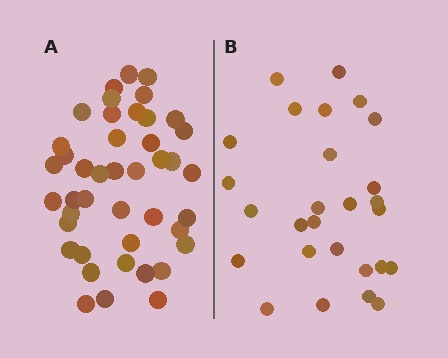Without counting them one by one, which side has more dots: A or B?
Region A (the left region) has more dots.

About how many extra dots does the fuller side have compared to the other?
Region A has approximately 15 more dots than region B.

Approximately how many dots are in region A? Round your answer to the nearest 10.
About 40 dots. (The exact count is 43, which rounds to 40.)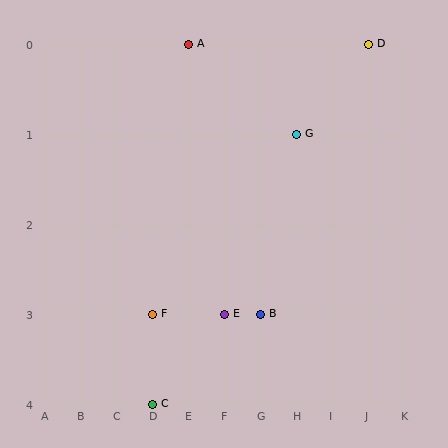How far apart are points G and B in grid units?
Points G and B are 1 column and 2 rows apart (about 2.2 grid units diagonally).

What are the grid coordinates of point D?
Point D is at grid coordinates (J, 0).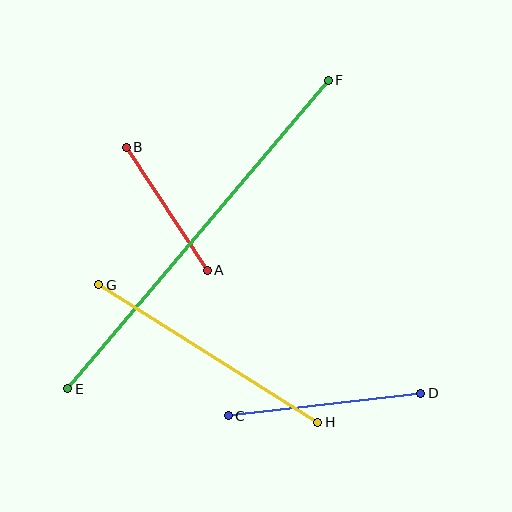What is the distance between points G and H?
The distance is approximately 259 pixels.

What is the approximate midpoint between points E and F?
The midpoint is at approximately (198, 234) pixels.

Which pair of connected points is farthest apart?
Points E and F are farthest apart.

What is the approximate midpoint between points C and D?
The midpoint is at approximately (325, 405) pixels.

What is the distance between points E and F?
The distance is approximately 404 pixels.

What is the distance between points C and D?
The distance is approximately 194 pixels.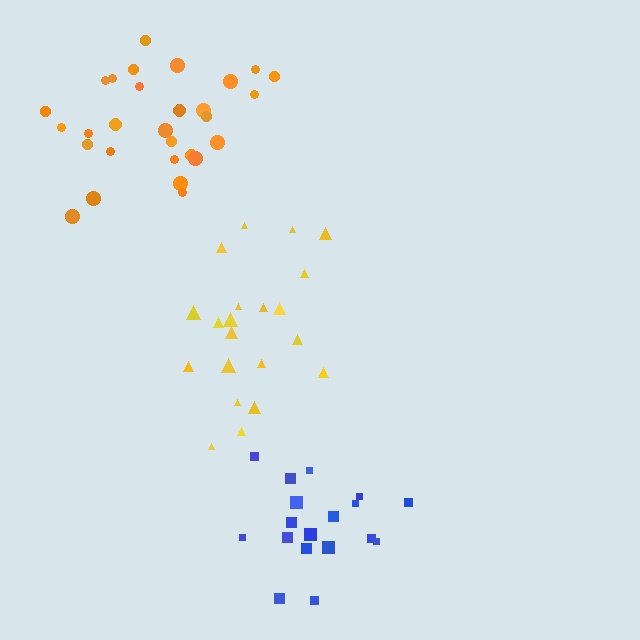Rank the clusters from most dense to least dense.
yellow, orange, blue.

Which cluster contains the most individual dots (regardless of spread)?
Orange (29).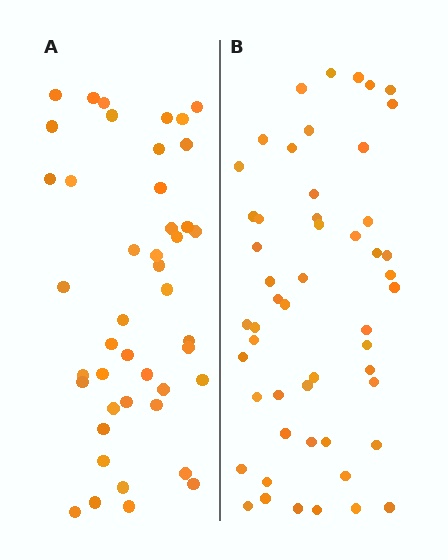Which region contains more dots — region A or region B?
Region B (the right region) has more dots.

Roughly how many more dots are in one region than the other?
Region B has roughly 8 or so more dots than region A.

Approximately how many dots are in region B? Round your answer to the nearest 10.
About 50 dots. (The exact count is 52, which rounds to 50.)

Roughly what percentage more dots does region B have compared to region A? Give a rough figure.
About 20% more.